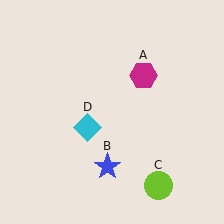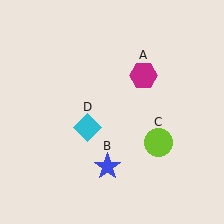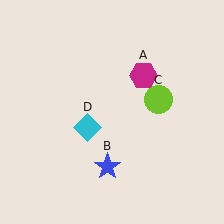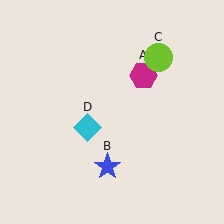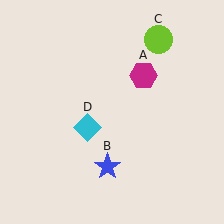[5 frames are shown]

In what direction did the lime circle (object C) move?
The lime circle (object C) moved up.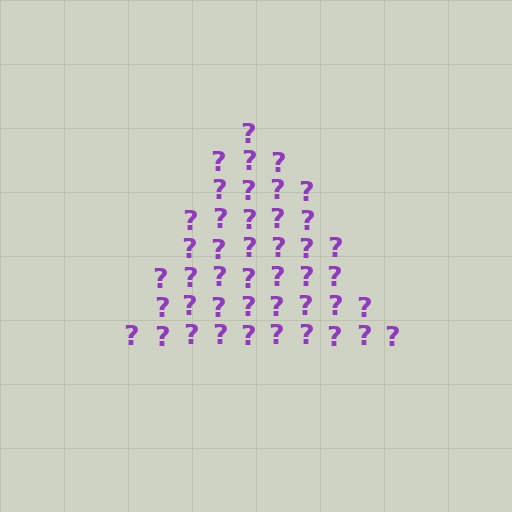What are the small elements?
The small elements are question marks.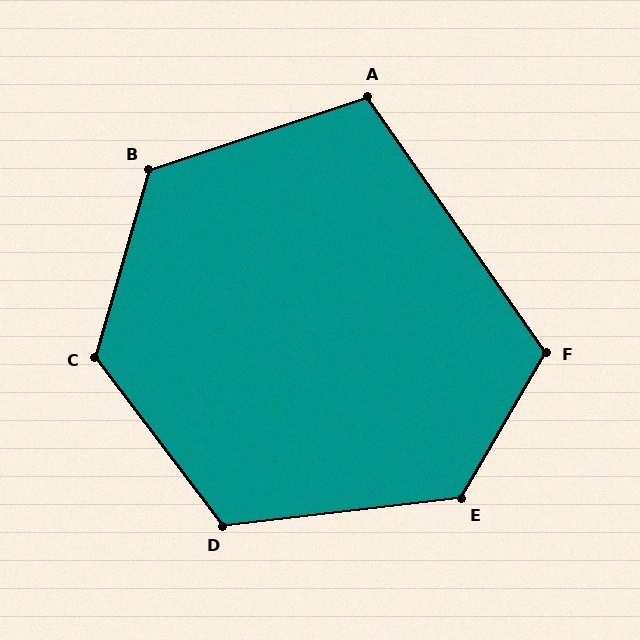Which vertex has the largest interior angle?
C, at approximately 127 degrees.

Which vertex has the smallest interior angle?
A, at approximately 107 degrees.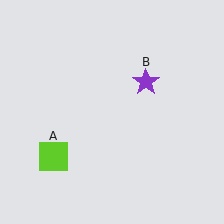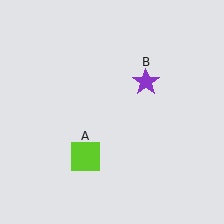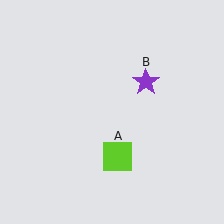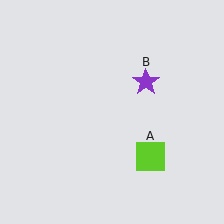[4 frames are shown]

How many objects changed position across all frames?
1 object changed position: lime square (object A).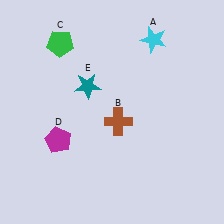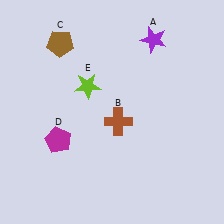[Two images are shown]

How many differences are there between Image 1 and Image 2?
There are 3 differences between the two images.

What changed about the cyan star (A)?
In Image 1, A is cyan. In Image 2, it changed to purple.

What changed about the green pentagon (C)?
In Image 1, C is green. In Image 2, it changed to brown.